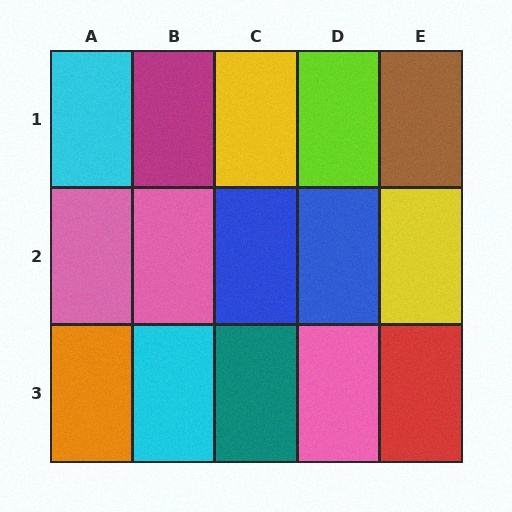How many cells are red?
1 cell is red.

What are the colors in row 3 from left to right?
Orange, cyan, teal, pink, red.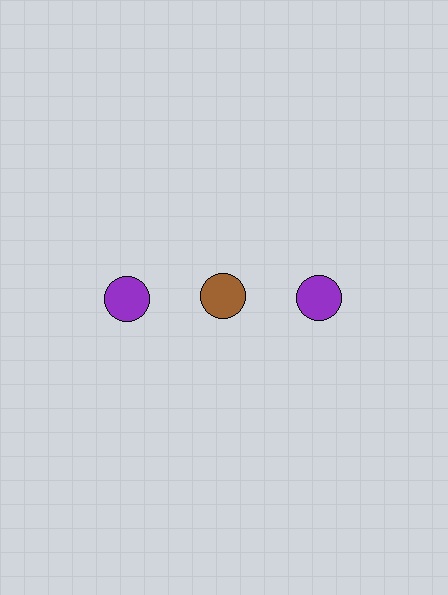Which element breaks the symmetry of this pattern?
The brown circle in the top row, second from left column breaks the symmetry. All other shapes are purple circles.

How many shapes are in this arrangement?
There are 3 shapes arranged in a grid pattern.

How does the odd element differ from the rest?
It has a different color: brown instead of purple.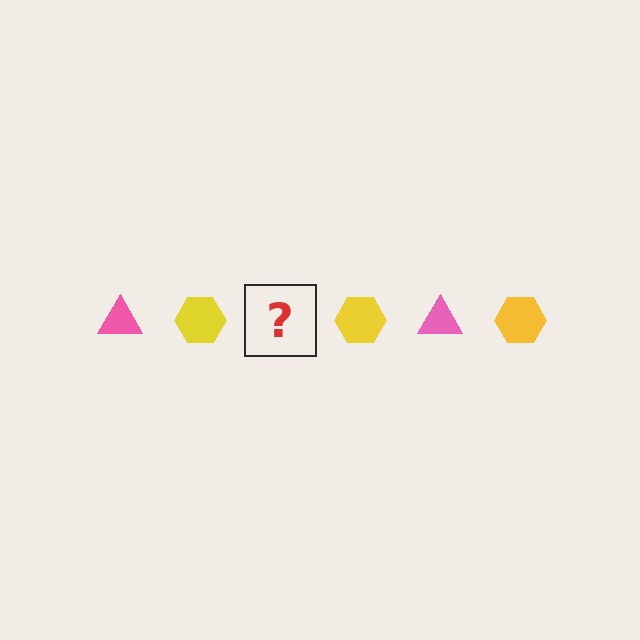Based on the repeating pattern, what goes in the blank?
The blank should be a pink triangle.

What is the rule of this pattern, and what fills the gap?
The rule is that the pattern alternates between pink triangle and yellow hexagon. The gap should be filled with a pink triangle.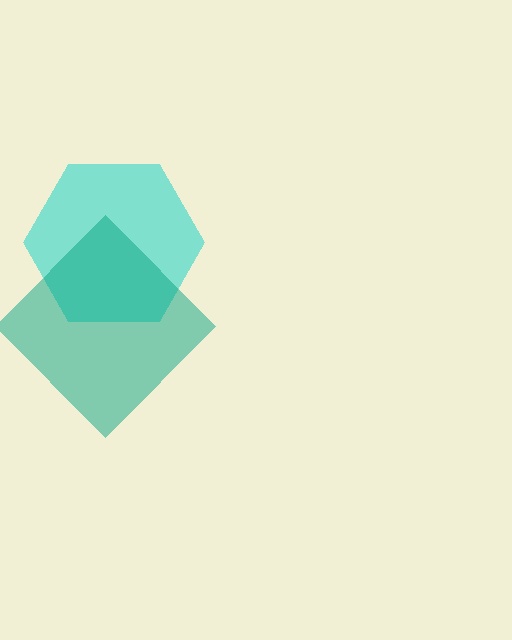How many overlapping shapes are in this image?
There are 2 overlapping shapes in the image.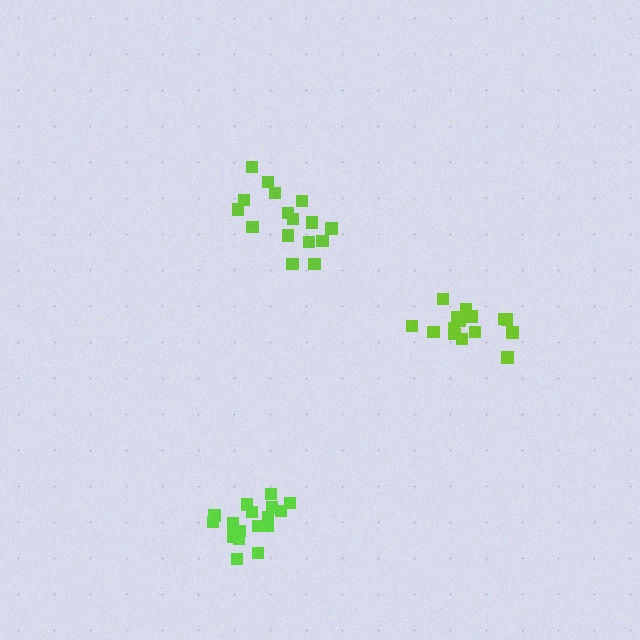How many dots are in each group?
Group 1: 16 dots, Group 2: 17 dots, Group 3: 15 dots (48 total).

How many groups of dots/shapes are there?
There are 3 groups.